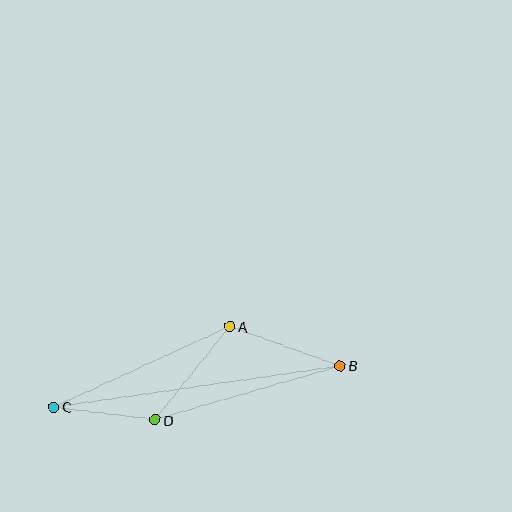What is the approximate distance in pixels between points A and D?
The distance between A and D is approximately 120 pixels.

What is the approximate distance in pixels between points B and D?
The distance between B and D is approximately 193 pixels.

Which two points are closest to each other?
Points C and D are closest to each other.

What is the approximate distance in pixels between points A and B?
The distance between A and B is approximately 117 pixels.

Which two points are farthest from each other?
Points B and C are farthest from each other.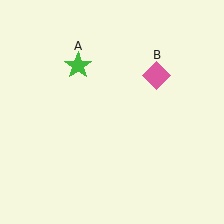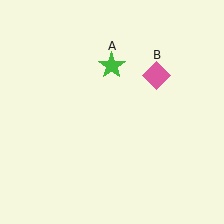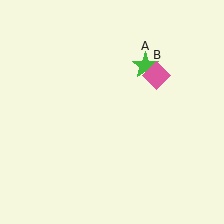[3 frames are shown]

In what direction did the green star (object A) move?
The green star (object A) moved right.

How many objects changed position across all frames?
1 object changed position: green star (object A).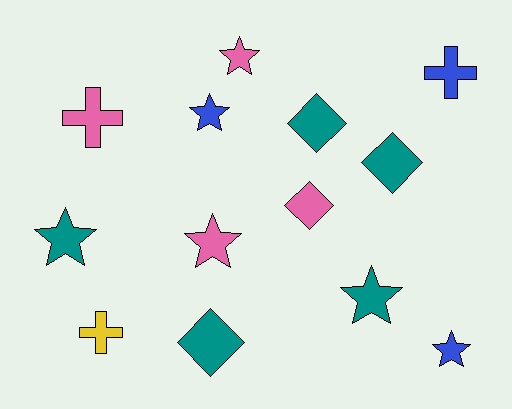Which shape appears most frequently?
Star, with 6 objects.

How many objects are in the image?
There are 13 objects.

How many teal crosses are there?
There are no teal crosses.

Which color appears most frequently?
Teal, with 5 objects.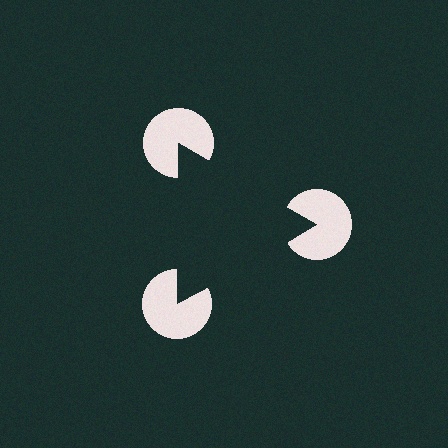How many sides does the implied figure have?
3 sides.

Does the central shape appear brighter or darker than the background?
It typically appears slightly darker than the background, even though no actual brightness change is drawn.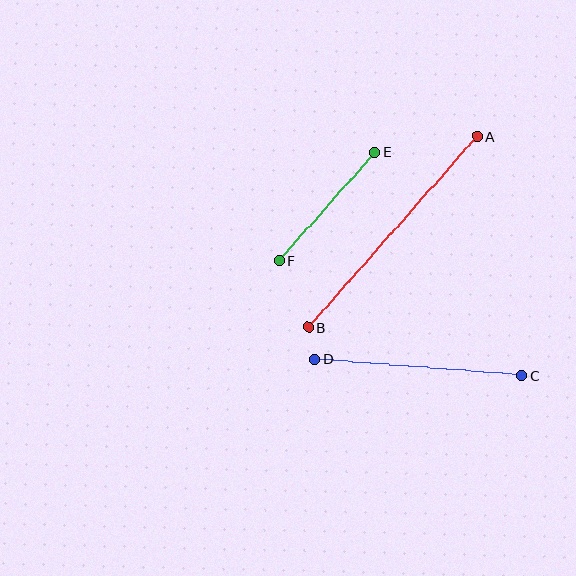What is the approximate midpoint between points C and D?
The midpoint is at approximately (418, 367) pixels.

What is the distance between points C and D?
The distance is approximately 207 pixels.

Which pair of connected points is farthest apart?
Points A and B are farthest apart.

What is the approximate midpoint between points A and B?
The midpoint is at approximately (393, 232) pixels.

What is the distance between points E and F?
The distance is approximately 145 pixels.